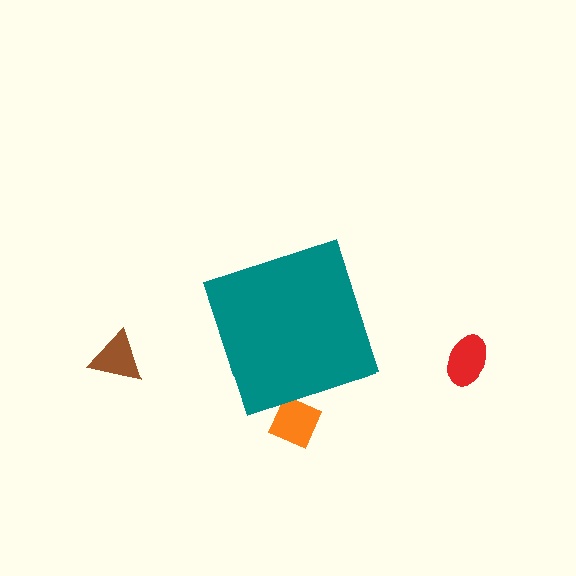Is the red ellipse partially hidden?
No, the red ellipse is fully visible.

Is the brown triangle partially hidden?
No, the brown triangle is fully visible.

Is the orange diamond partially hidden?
Yes, the orange diamond is partially hidden behind the teal diamond.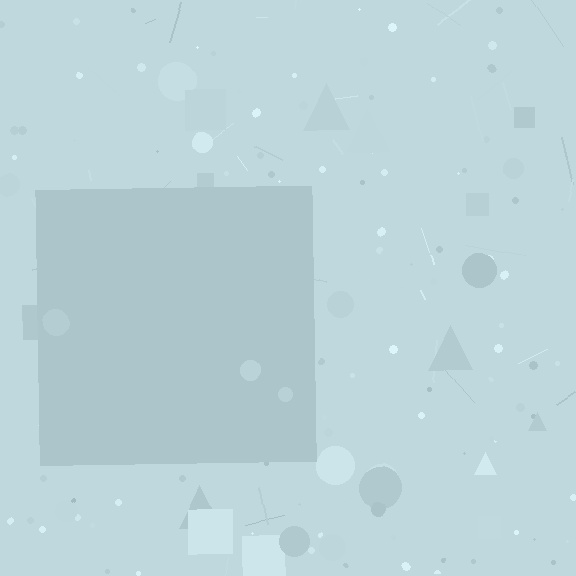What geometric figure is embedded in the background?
A square is embedded in the background.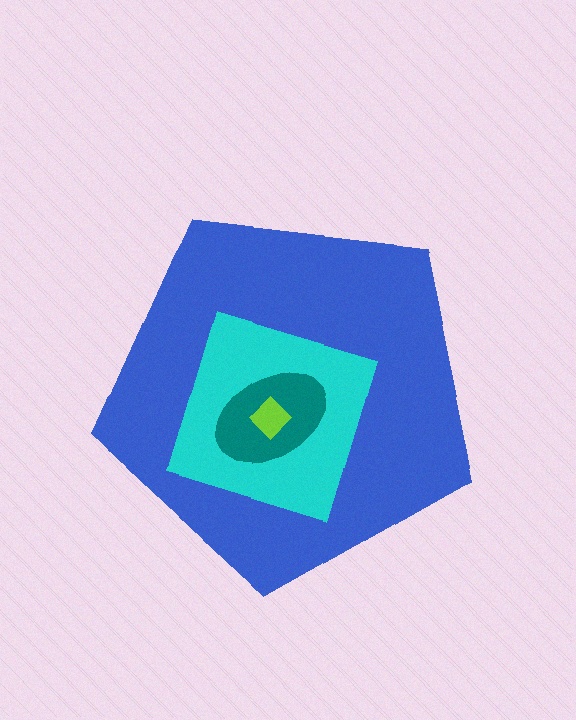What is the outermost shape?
The blue pentagon.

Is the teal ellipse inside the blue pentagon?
Yes.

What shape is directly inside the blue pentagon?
The cyan diamond.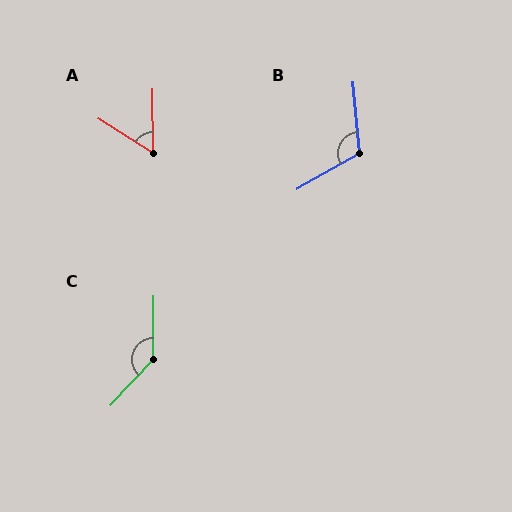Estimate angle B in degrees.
Approximately 115 degrees.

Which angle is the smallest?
A, at approximately 58 degrees.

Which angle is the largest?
C, at approximately 137 degrees.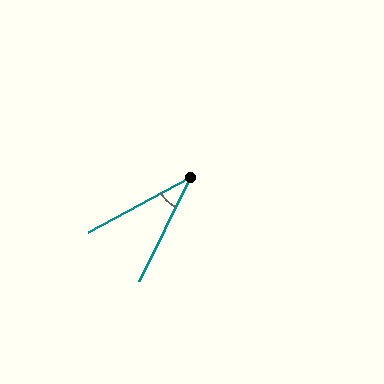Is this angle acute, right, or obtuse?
It is acute.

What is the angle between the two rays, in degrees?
Approximately 36 degrees.